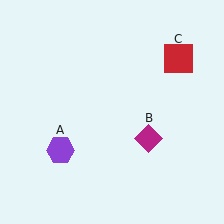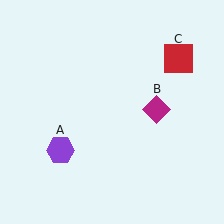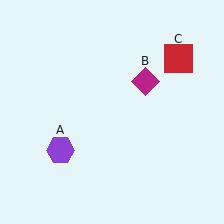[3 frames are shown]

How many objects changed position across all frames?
1 object changed position: magenta diamond (object B).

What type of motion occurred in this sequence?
The magenta diamond (object B) rotated counterclockwise around the center of the scene.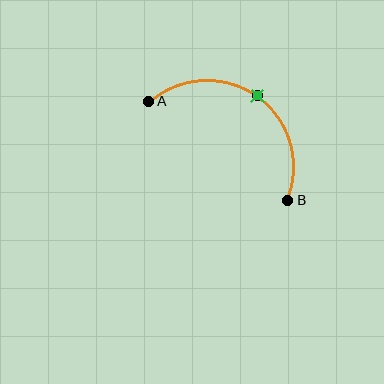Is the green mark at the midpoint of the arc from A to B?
Yes. The green mark lies on the arc at equal arc-length from both A and B — it is the arc midpoint.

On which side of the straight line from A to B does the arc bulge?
The arc bulges above and to the right of the straight line connecting A and B.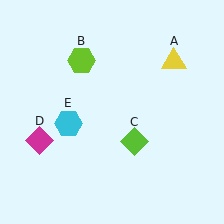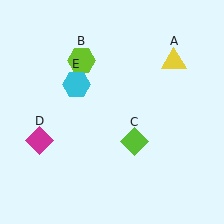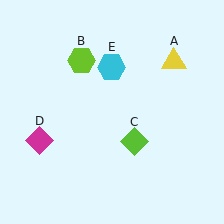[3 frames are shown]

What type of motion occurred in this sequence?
The cyan hexagon (object E) rotated clockwise around the center of the scene.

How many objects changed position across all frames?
1 object changed position: cyan hexagon (object E).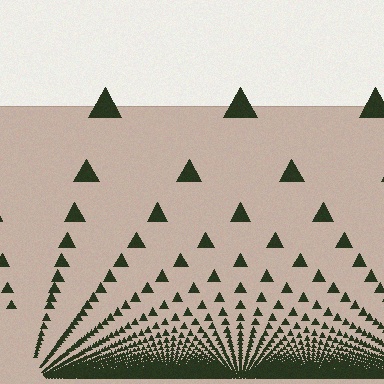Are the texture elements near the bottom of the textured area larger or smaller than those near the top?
Smaller. The gradient is inverted — elements near the bottom are smaller and denser.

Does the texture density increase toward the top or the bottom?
Density increases toward the bottom.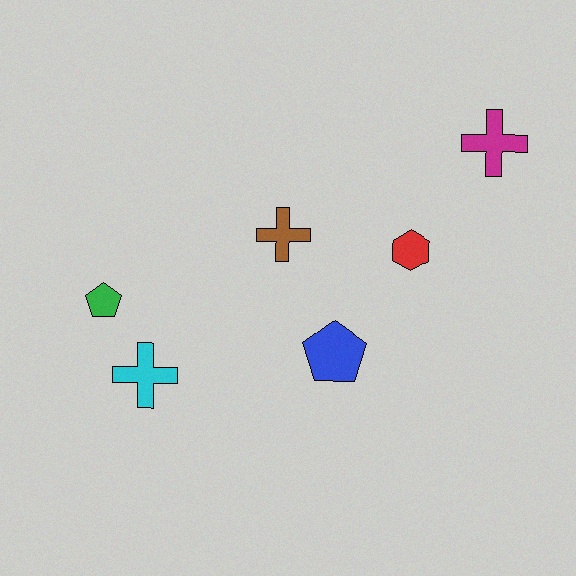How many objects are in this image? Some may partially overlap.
There are 6 objects.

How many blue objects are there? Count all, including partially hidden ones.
There is 1 blue object.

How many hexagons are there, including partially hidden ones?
There is 1 hexagon.